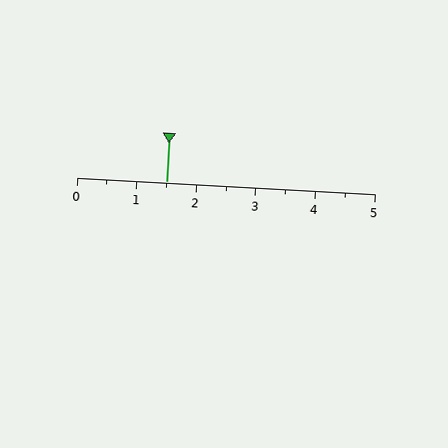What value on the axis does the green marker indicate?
The marker indicates approximately 1.5.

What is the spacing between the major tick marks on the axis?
The major ticks are spaced 1 apart.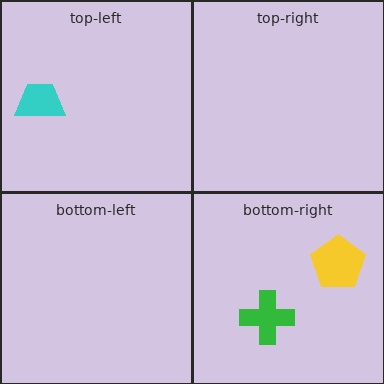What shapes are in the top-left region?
The cyan trapezoid.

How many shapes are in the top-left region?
1.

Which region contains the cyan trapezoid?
The top-left region.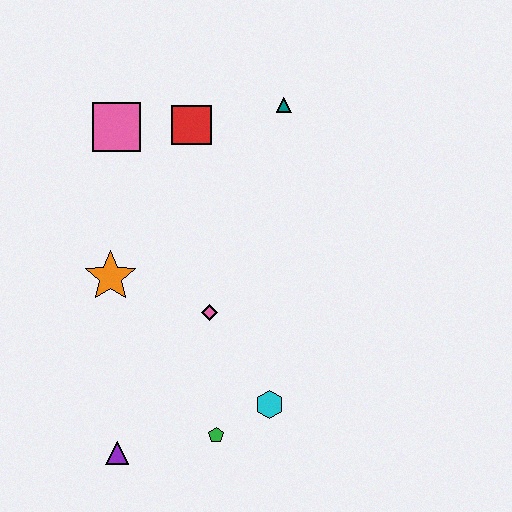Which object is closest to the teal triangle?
The red square is closest to the teal triangle.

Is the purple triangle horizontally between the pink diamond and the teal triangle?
No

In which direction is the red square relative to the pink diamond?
The red square is above the pink diamond.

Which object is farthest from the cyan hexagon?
The pink square is farthest from the cyan hexagon.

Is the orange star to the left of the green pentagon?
Yes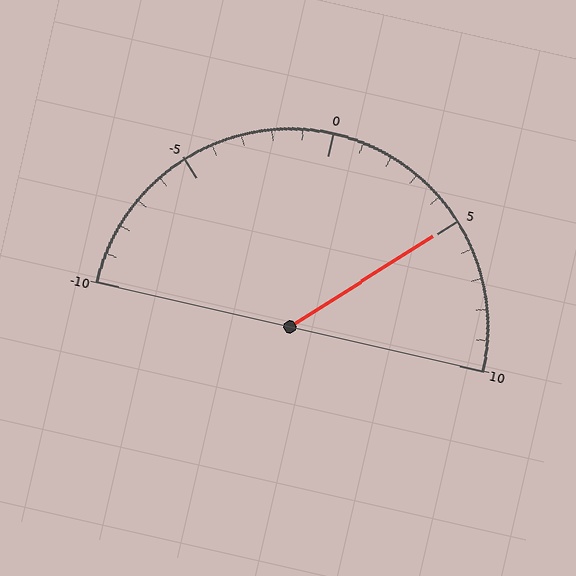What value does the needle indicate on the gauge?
The needle indicates approximately 5.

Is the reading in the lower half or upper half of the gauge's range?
The reading is in the upper half of the range (-10 to 10).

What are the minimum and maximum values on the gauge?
The gauge ranges from -10 to 10.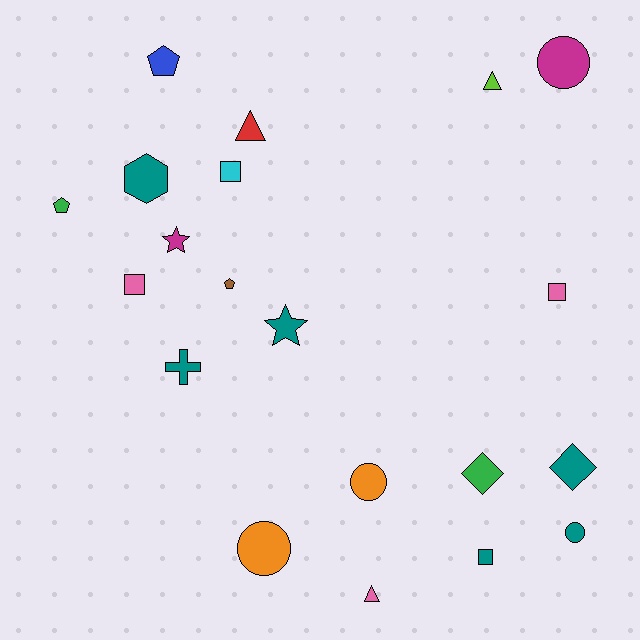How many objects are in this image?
There are 20 objects.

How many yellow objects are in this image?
There are no yellow objects.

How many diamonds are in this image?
There are 2 diamonds.